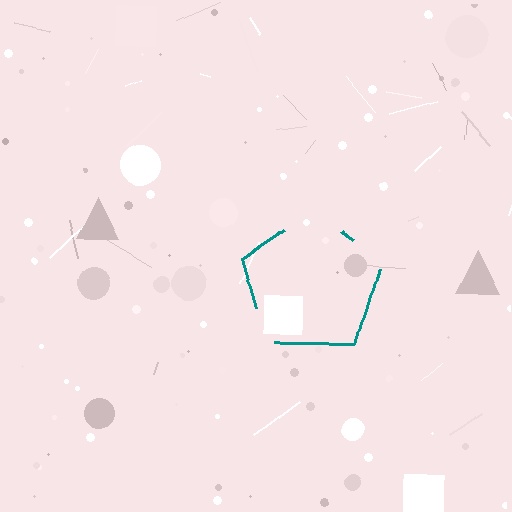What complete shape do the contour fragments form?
The contour fragments form a pentagon.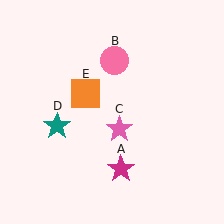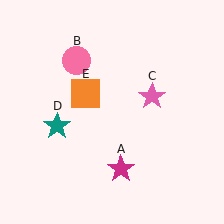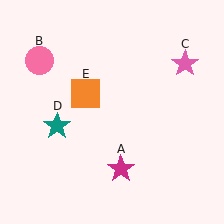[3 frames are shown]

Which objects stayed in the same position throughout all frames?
Magenta star (object A) and teal star (object D) and orange square (object E) remained stationary.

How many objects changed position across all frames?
2 objects changed position: pink circle (object B), pink star (object C).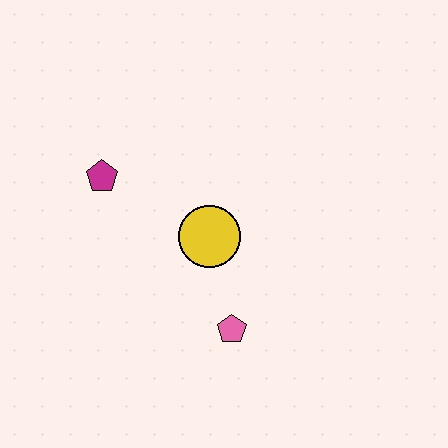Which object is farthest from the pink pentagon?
The magenta pentagon is farthest from the pink pentagon.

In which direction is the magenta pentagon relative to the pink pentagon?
The magenta pentagon is above the pink pentagon.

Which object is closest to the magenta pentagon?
The yellow circle is closest to the magenta pentagon.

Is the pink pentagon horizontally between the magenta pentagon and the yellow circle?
No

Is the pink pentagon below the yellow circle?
Yes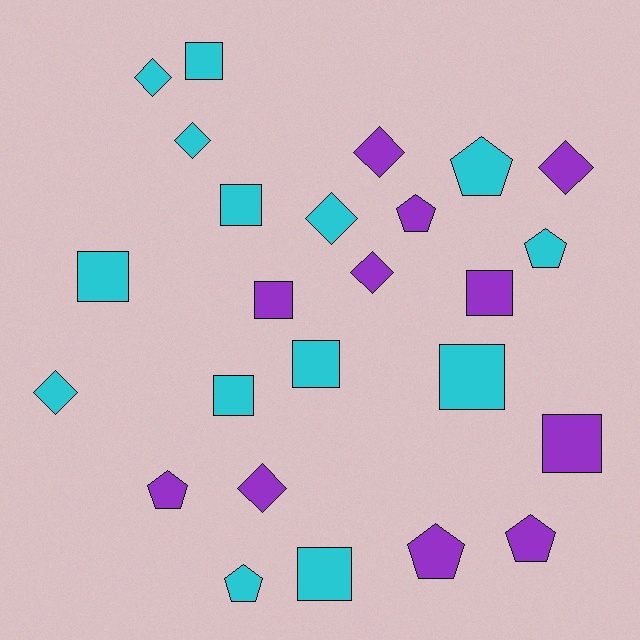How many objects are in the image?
There are 25 objects.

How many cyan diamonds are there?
There are 4 cyan diamonds.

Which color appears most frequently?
Cyan, with 14 objects.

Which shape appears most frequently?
Square, with 10 objects.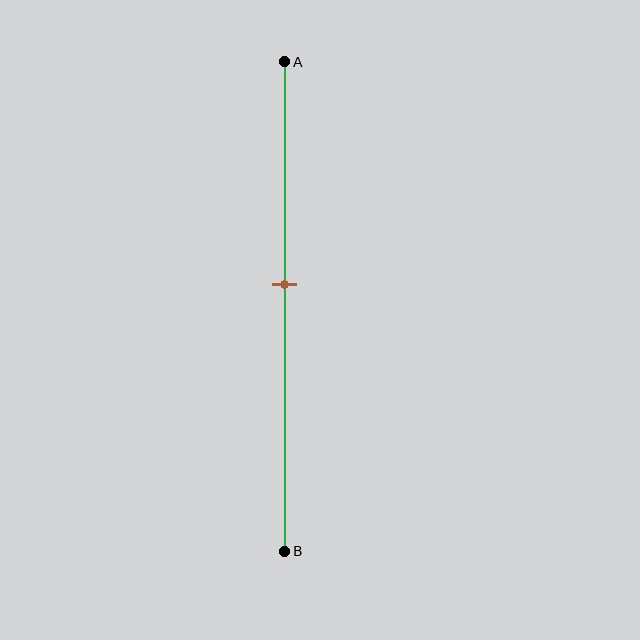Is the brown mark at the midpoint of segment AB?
No, the mark is at about 45% from A, not at the 50% midpoint.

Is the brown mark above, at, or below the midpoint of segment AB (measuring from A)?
The brown mark is above the midpoint of segment AB.